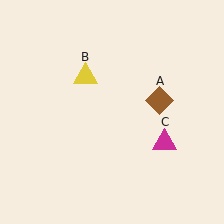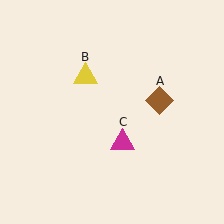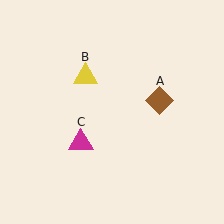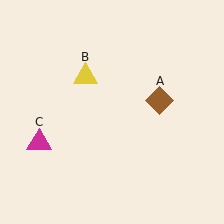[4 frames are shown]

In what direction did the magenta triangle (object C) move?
The magenta triangle (object C) moved left.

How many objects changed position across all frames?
1 object changed position: magenta triangle (object C).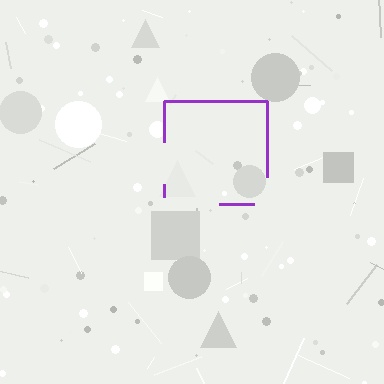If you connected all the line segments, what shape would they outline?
They would outline a square.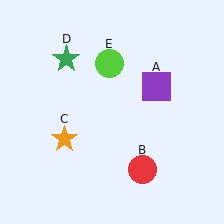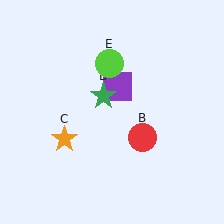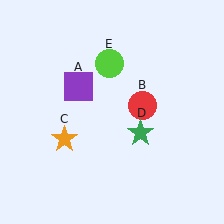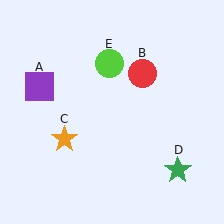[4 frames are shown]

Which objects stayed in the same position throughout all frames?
Orange star (object C) and lime circle (object E) remained stationary.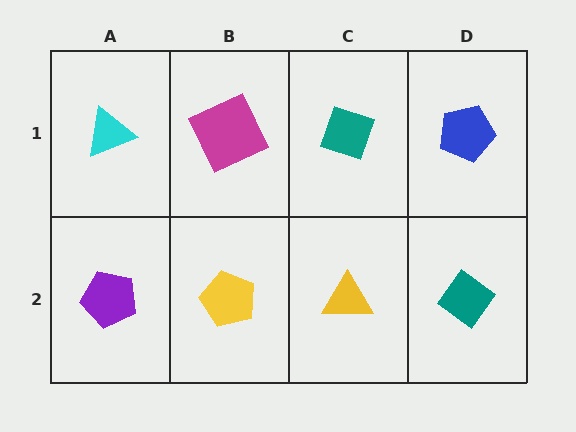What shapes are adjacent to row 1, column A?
A purple pentagon (row 2, column A), a magenta square (row 1, column B).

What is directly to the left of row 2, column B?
A purple pentagon.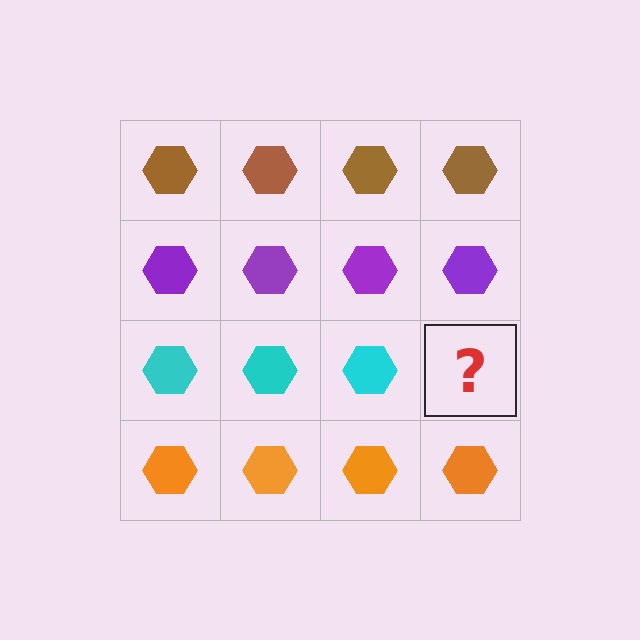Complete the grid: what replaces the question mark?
The question mark should be replaced with a cyan hexagon.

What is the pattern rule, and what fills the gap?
The rule is that each row has a consistent color. The gap should be filled with a cyan hexagon.